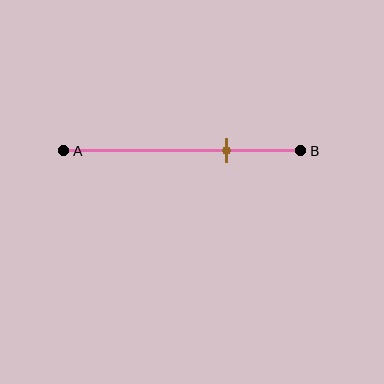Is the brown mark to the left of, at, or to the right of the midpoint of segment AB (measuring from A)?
The brown mark is to the right of the midpoint of segment AB.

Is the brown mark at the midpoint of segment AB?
No, the mark is at about 70% from A, not at the 50% midpoint.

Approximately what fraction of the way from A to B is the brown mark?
The brown mark is approximately 70% of the way from A to B.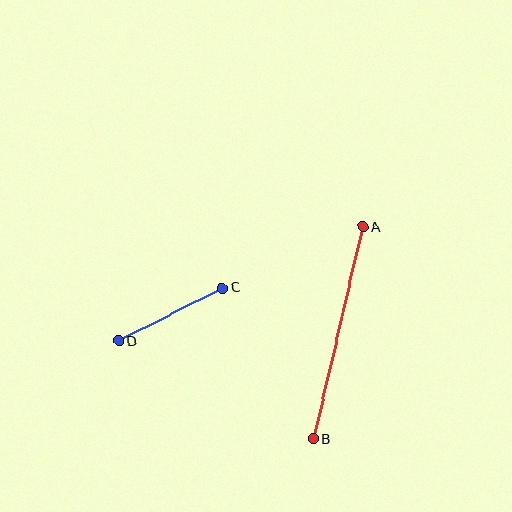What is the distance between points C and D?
The distance is approximately 117 pixels.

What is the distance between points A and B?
The distance is approximately 217 pixels.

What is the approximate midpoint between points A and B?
The midpoint is at approximately (338, 333) pixels.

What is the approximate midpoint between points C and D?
The midpoint is at approximately (170, 315) pixels.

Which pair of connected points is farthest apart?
Points A and B are farthest apart.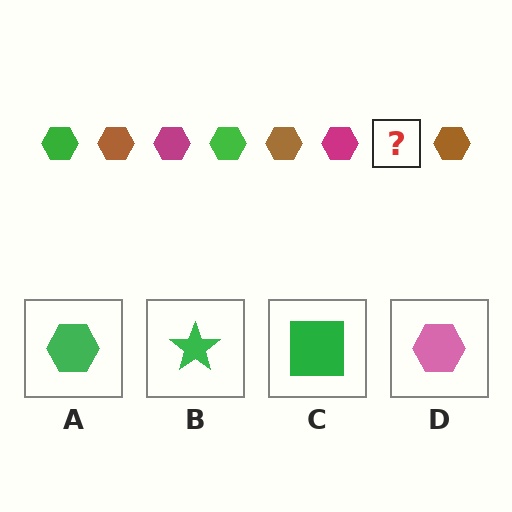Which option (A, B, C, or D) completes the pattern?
A.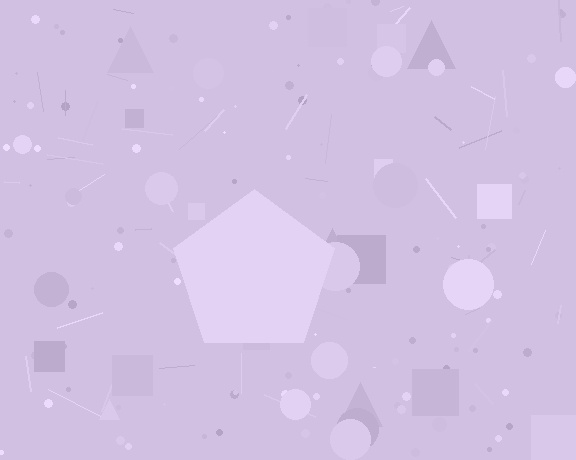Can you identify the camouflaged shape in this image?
The camouflaged shape is a pentagon.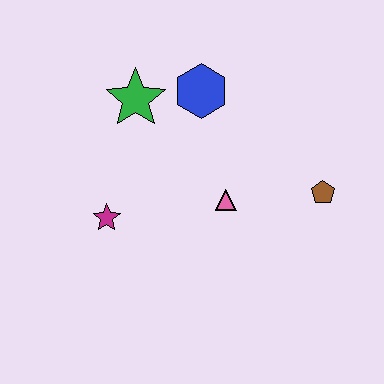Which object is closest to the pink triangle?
The brown pentagon is closest to the pink triangle.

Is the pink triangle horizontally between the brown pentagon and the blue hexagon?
Yes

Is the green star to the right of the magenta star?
Yes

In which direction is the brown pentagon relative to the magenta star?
The brown pentagon is to the right of the magenta star.